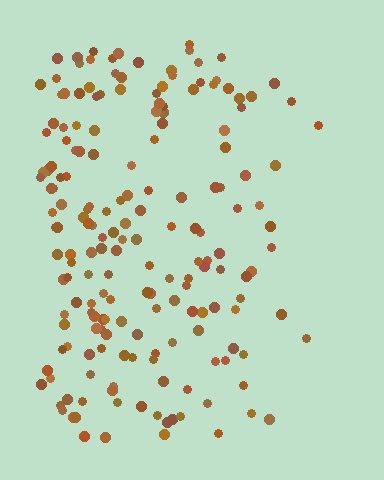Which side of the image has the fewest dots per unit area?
The right.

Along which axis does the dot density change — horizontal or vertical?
Horizontal.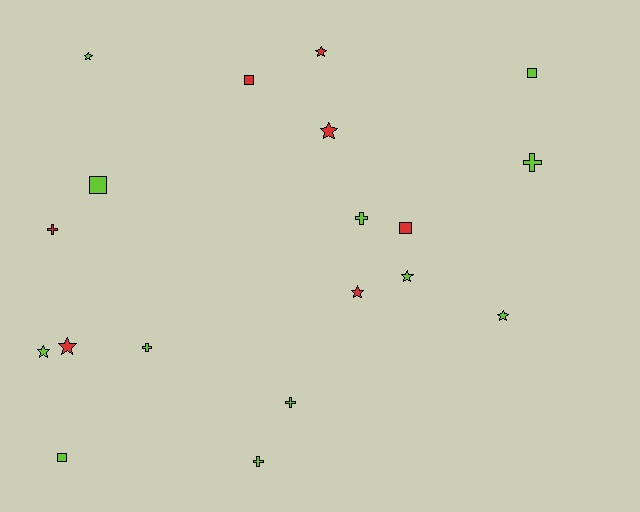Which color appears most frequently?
Lime, with 12 objects.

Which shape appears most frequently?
Star, with 8 objects.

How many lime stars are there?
There are 4 lime stars.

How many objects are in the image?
There are 19 objects.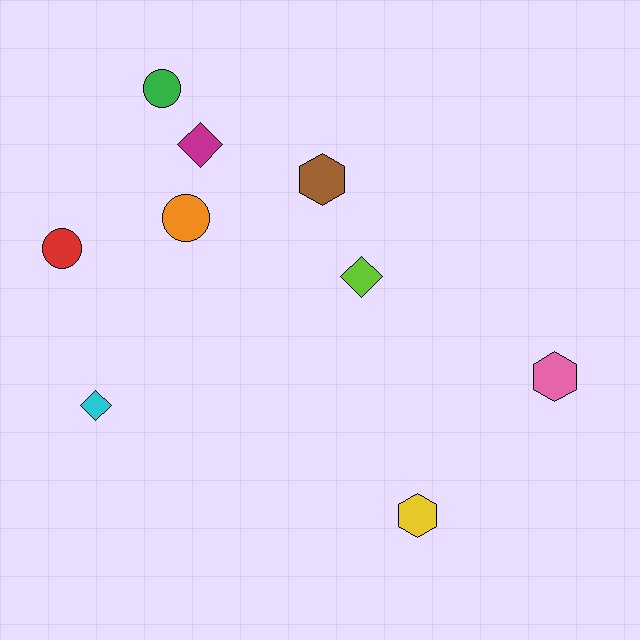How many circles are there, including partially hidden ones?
There are 3 circles.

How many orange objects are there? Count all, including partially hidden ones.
There is 1 orange object.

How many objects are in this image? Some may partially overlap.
There are 9 objects.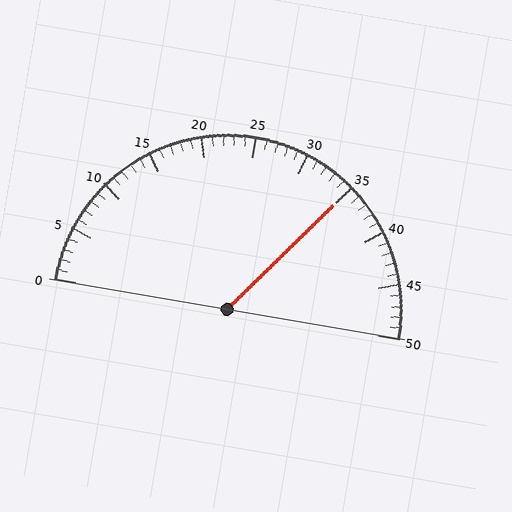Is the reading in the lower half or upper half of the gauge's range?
The reading is in the upper half of the range (0 to 50).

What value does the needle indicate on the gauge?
The needle indicates approximately 35.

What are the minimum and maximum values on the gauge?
The gauge ranges from 0 to 50.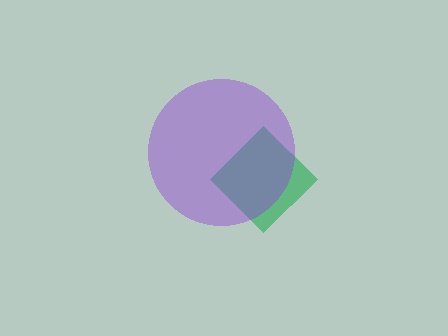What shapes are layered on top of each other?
The layered shapes are: a green diamond, a purple circle.